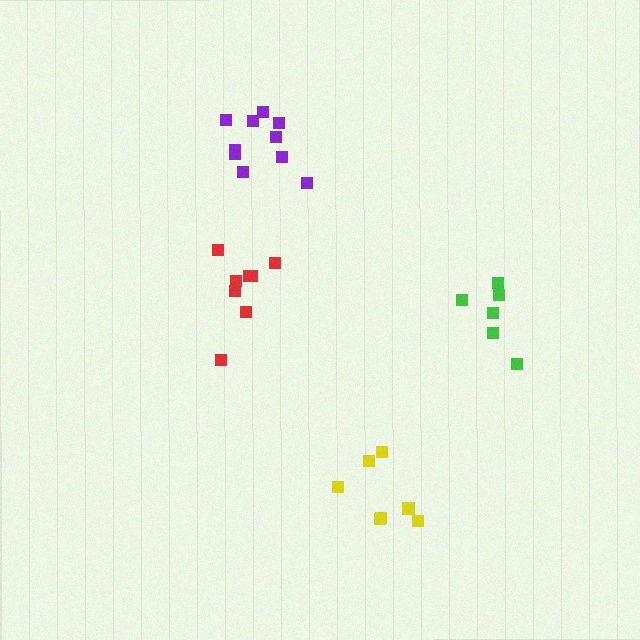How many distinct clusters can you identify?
There are 4 distinct clusters.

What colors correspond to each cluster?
The clusters are colored: red, green, yellow, purple.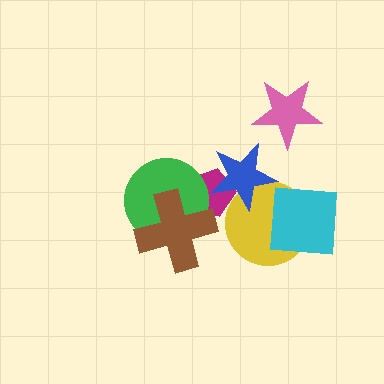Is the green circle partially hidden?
Yes, it is partially covered by another shape.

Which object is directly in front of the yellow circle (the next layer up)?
The cyan square is directly in front of the yellow circle.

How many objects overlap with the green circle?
2 objects overlap with the green circle.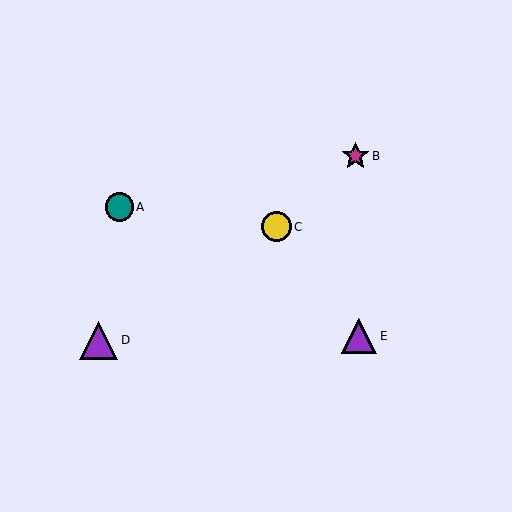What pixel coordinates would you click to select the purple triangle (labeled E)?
Click at (359, 336) to select the purple triangle E.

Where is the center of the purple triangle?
The center of the purple triangle is at (98, 340).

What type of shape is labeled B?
Shape B is a magenta star.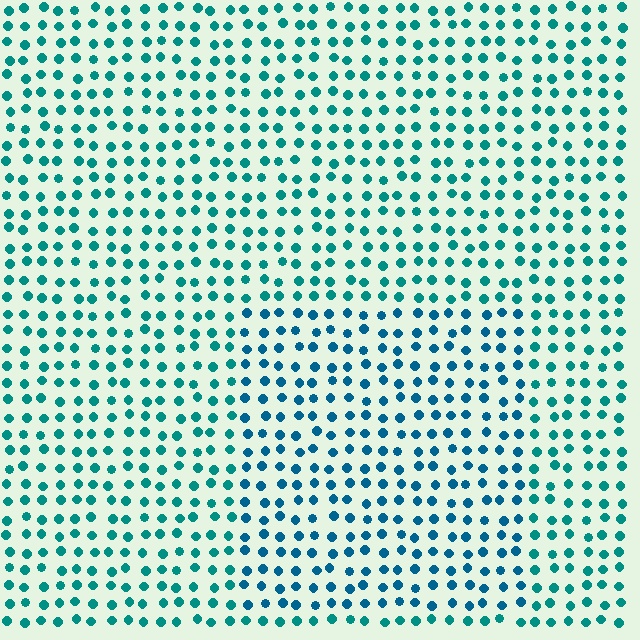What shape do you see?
I see a rectangle.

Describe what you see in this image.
The image is filled with small teal elements in a uniform arrangement. A rectangle-shaped region is visible where the elements are tinted to a slightly different hue, forming a subtle color boundary.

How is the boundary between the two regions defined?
The boundary is defined purely by a slight shift in hue (about 23 degrees). Spacing, size, and orientation are identical on both sides.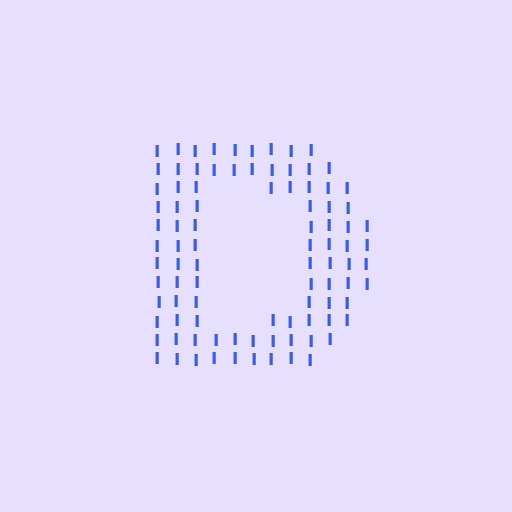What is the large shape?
The large shape is the letter D.